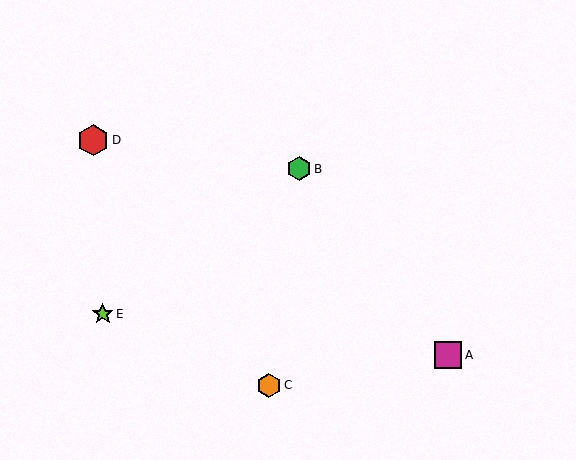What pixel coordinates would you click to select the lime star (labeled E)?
Click at (103, 314) to select the lime star E.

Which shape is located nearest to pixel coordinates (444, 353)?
The magenta square (labeled A) at (448, 355) is nearest to that location.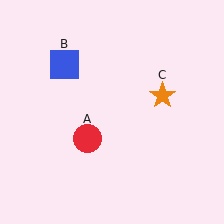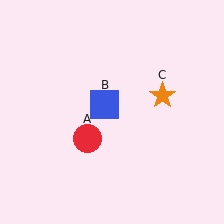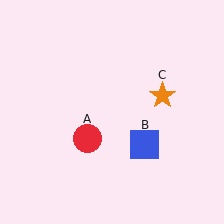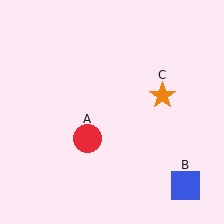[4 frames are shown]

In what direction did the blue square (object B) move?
The blue square (object B) moved down and to the right.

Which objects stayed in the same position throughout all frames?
Red circle (object A) and orange star (object C) remained stationary.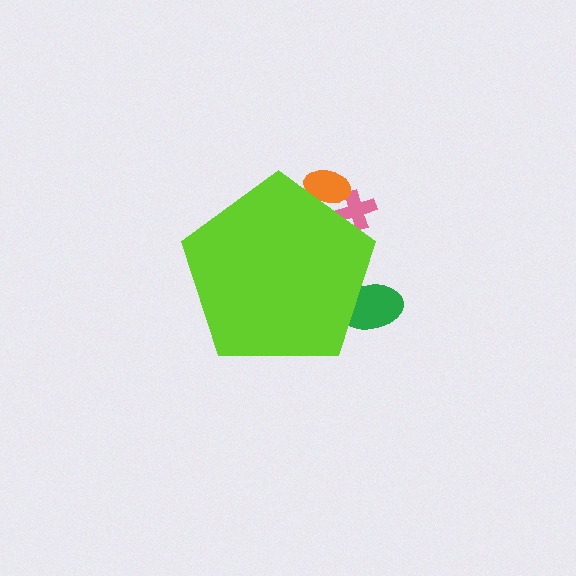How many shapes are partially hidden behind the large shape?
3 shapes are partially hidden.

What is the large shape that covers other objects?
A lime pentagon.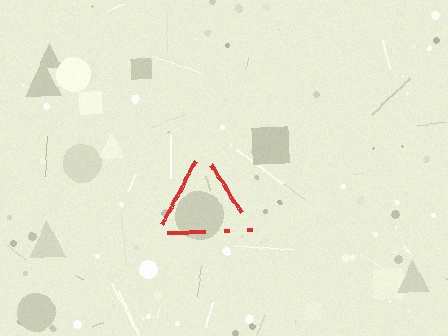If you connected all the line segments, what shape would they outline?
They would outline a triangle.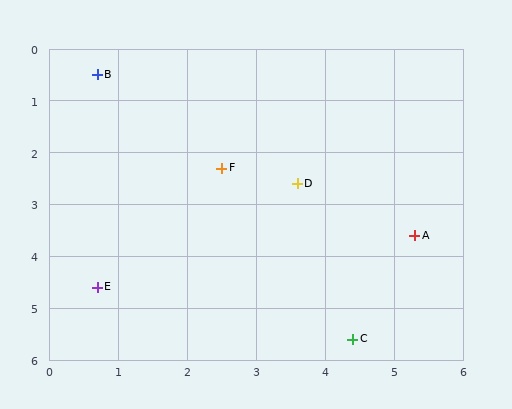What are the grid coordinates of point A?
Point A is at approximately (5.3, 3.6).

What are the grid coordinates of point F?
Point F is at approximately (2.5, 2.3).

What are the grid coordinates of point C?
Point C is at approximately (4.4, 5.6).